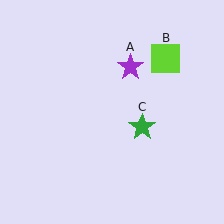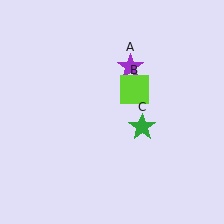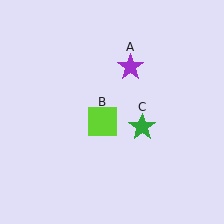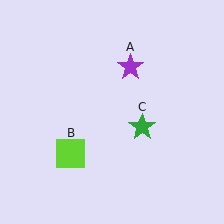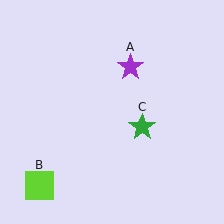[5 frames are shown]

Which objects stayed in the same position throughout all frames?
Purple star (object A) and green star (object C) remained stationary.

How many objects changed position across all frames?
1 object changed position: lime square (object B).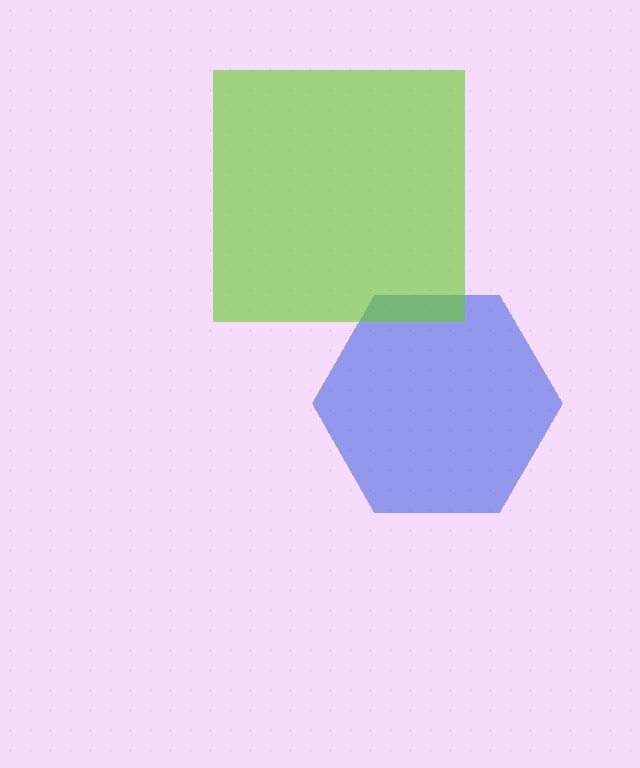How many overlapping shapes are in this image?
There are 2 overlapping shapes in the image.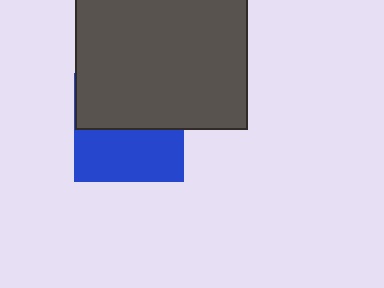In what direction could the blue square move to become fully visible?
The blue square could move down. That would shift it out from behind the dark gray rectangle entirely.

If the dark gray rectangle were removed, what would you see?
You would see the complete blue square.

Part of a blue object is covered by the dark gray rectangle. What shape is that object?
It is a square.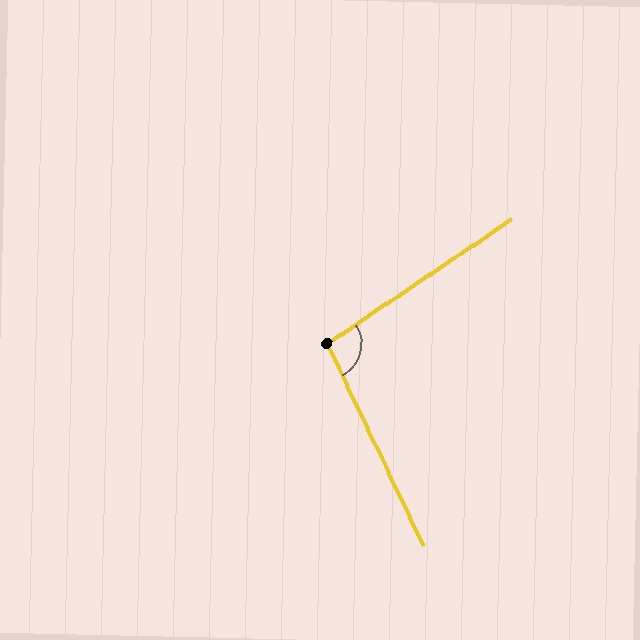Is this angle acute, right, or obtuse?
It is obtuse.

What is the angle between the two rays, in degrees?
Approximately 99 degrees.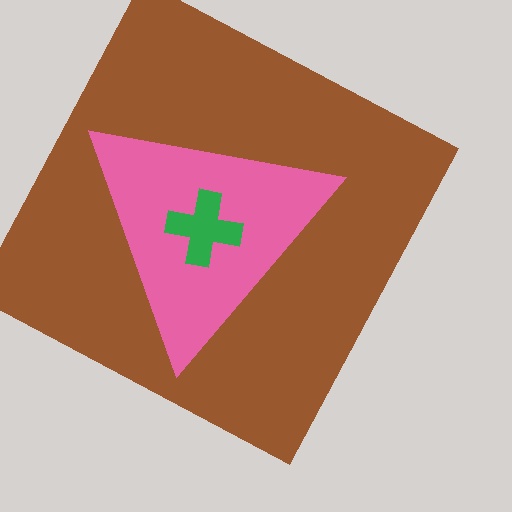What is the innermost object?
The green cross.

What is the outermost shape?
The brown square.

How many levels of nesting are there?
3.